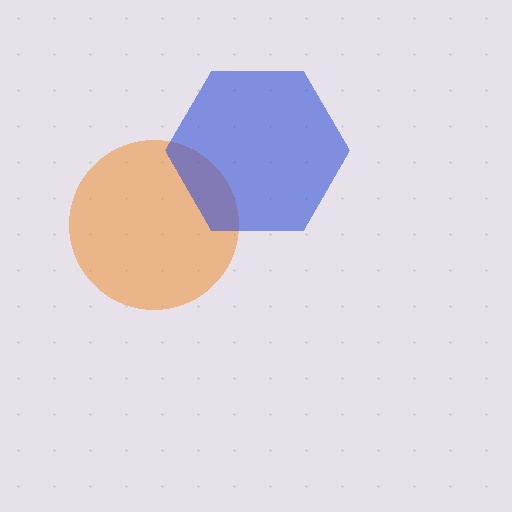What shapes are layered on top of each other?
The layered shapes are: an orange circle, a blue hexagon.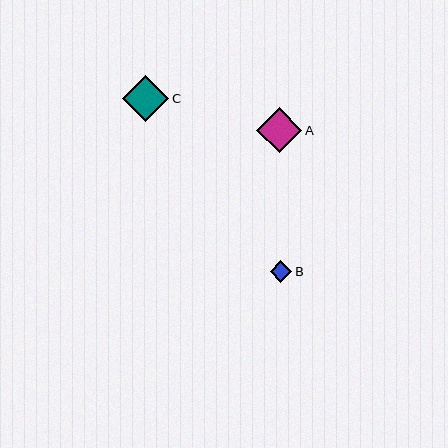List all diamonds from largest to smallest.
From largest to smallest: C, A, B.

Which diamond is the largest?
Diamond C is the largest with a size of approximately 46 pixels.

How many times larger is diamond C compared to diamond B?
Diamond C is approximately 2.1 times the size of diamond B.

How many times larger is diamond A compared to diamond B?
Diamond A is approximately 2.1 times the size of diamond B.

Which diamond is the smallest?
Diamond B is the smallest with a size of approximately 22 pixels.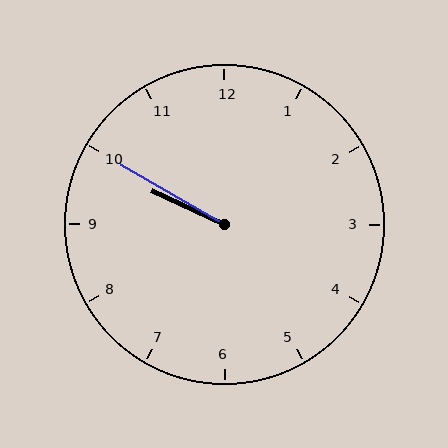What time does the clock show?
9:50.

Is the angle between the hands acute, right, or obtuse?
It is acute.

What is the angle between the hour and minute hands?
Approximately 5 degrees.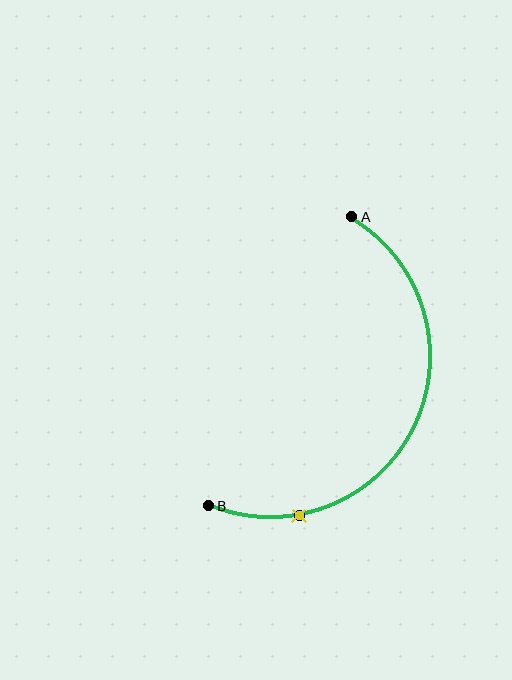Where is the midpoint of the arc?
The arc midpoint is the point on the curve farthest from the straight line joining A and B. It sits to the right of that line.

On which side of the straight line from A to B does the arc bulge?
The arc bulges to the right of the straight line connecting A and B.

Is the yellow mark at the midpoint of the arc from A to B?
No. The yellow mark lies on the arc but is closer to endpoint B. The arc midpoint would be at the point on the curve equidistant along the arc from both A and B.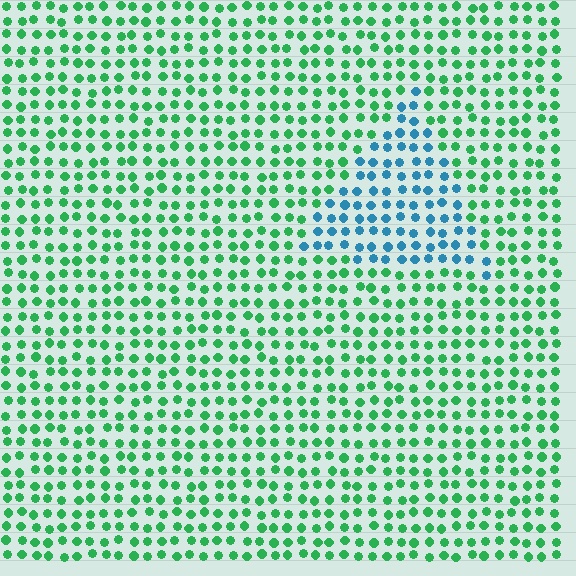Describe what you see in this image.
The image is filled with small green elements in a uniform arrangement. A triangle-shaped region is visible where the elements are tinted to a slightly different hue, forming a subtle color boundary.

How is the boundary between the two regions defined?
The boundary is defined purely by a slight shift in hue (about 60 degrees). Spacing, size, and orientation are identical on both sides.